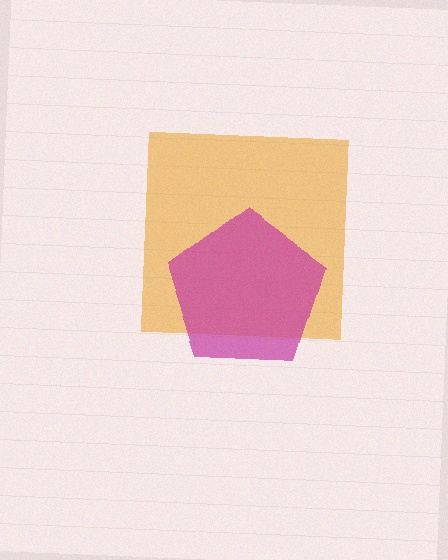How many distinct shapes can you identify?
There are 2 distinct shapes: an orange square, a magenta pentagon.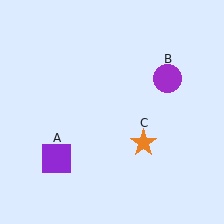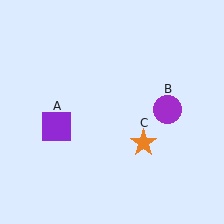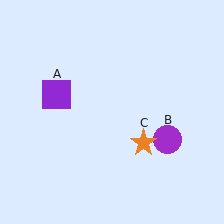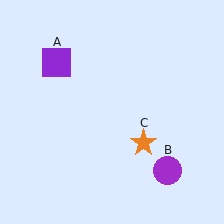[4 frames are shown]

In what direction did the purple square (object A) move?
The purple square (object A) moved up.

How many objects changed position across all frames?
2 objects changed position: purple square (object A), purple circle (object B).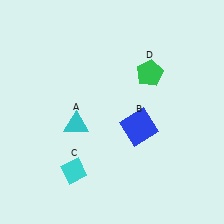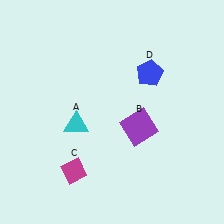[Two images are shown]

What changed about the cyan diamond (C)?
In Image 1, C is cyan. In Image 2, it changed to magenta.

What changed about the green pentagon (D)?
In Image 1, D is green. In Image 2, it changed to blue.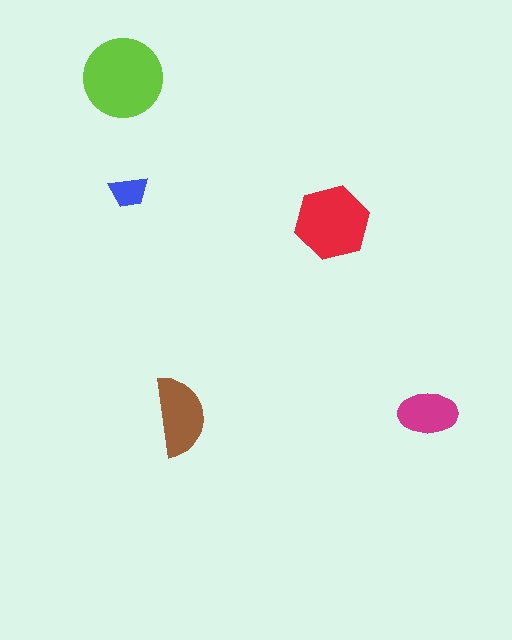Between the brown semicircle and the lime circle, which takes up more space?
The lime circle.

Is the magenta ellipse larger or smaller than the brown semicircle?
Smaller.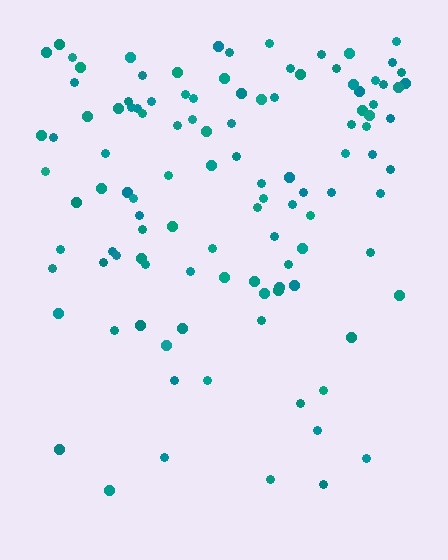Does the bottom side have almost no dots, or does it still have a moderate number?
Still a moderate number, just noticeably fewer than the top.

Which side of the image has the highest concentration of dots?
The top.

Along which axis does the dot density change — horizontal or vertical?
Vertical.